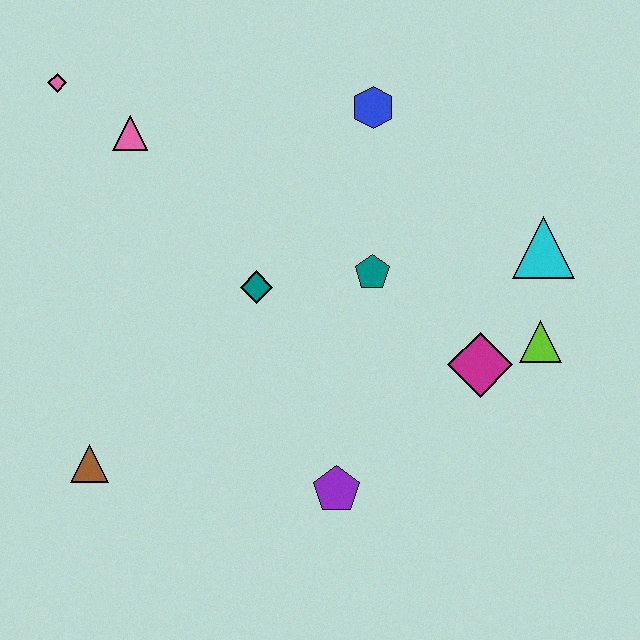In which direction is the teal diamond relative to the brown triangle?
The teal diamond is above the brown triangle.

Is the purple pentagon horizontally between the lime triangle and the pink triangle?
Yes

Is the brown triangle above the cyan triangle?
No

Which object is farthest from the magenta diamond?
The pink diamond is farthest from the magenta diamond.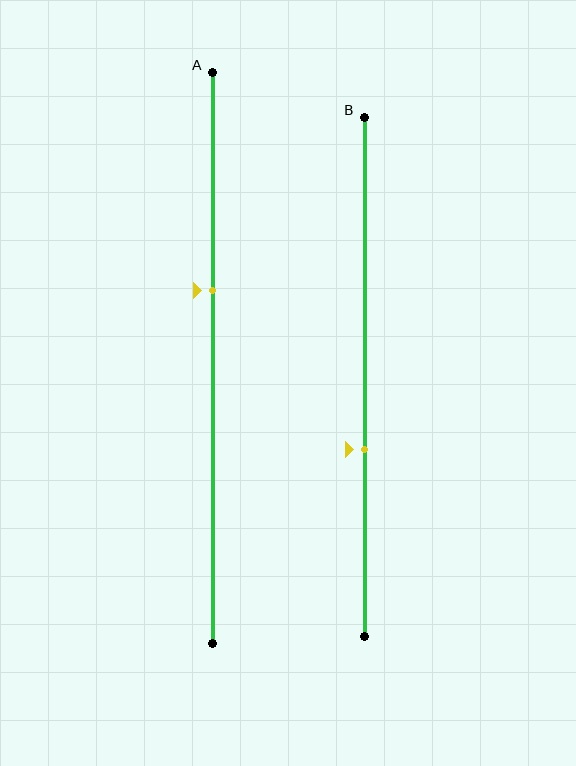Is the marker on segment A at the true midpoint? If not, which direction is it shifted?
No, the marker on segment A is shifted upward by about 12% of the segment length.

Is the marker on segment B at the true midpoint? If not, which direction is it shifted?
No, the marker on segment B is shifted downward by about 14% of the segment length.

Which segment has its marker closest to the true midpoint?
Segment A has its marker closest to the true midpoint.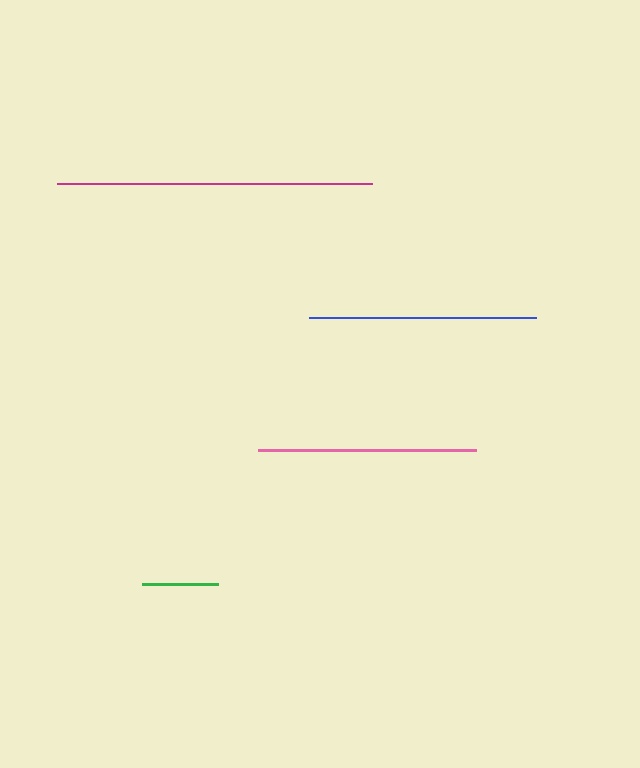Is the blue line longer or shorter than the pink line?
The blue line is longer than the pink line.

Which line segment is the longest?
The magenta line is the longest at approximately 315 pixels.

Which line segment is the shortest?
The green line is the shortest at approximately 76 pixels.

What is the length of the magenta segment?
The magenta segment is approximately 315 pixels long.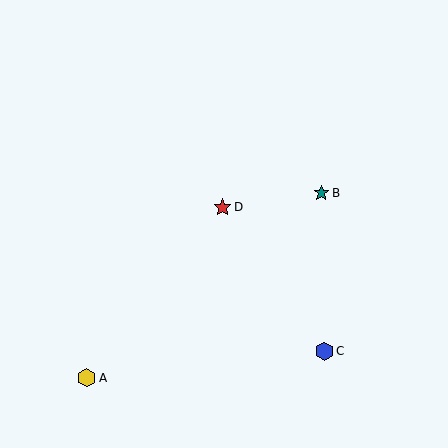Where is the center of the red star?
The center of the red star is at (223, 207).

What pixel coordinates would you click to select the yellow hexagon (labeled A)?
Click at (87, 378) to select the yellow hexagon A.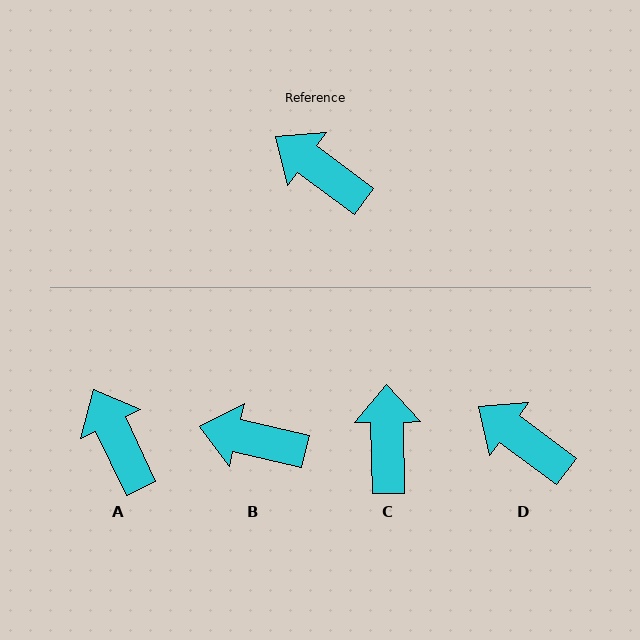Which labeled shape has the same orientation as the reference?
D.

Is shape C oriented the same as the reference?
No, it is off by about 53 degrees.